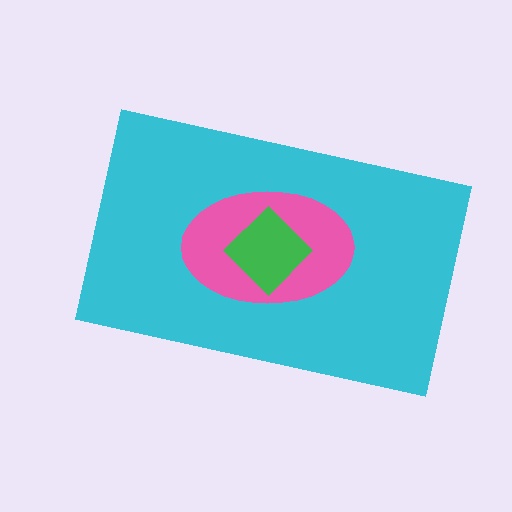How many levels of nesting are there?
3.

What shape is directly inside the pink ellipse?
The green diamond.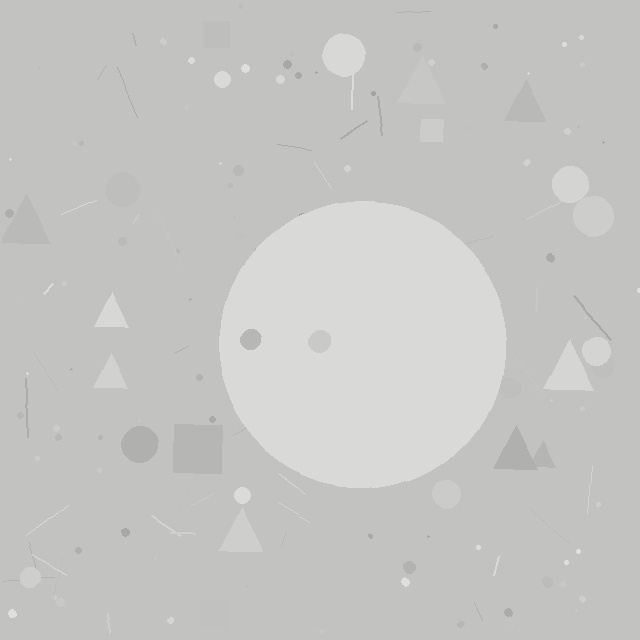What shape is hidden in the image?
A circle is hidden in the image.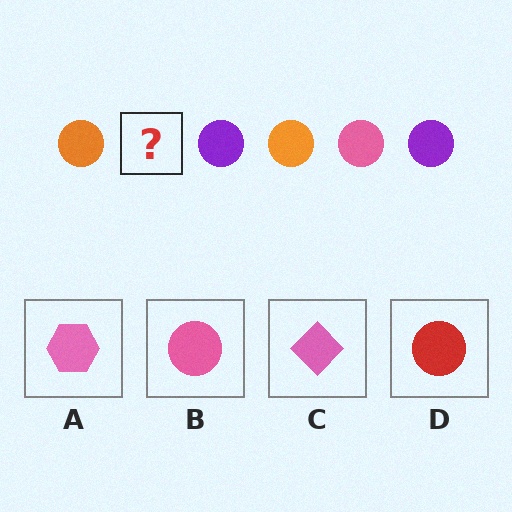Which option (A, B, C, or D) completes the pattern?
B.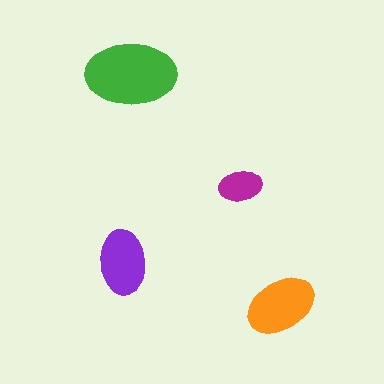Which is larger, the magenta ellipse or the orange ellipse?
The orange one.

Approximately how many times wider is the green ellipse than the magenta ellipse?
About 2 times wider.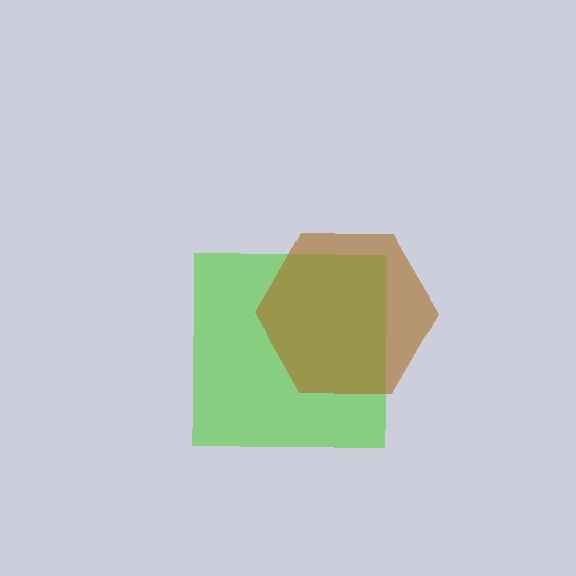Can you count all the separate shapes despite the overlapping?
Yes, there are 2 separate shapes.